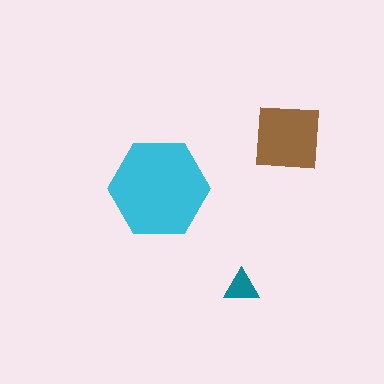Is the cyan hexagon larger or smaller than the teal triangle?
Larger.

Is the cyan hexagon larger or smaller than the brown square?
Larger.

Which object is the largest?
The cyan hexagon.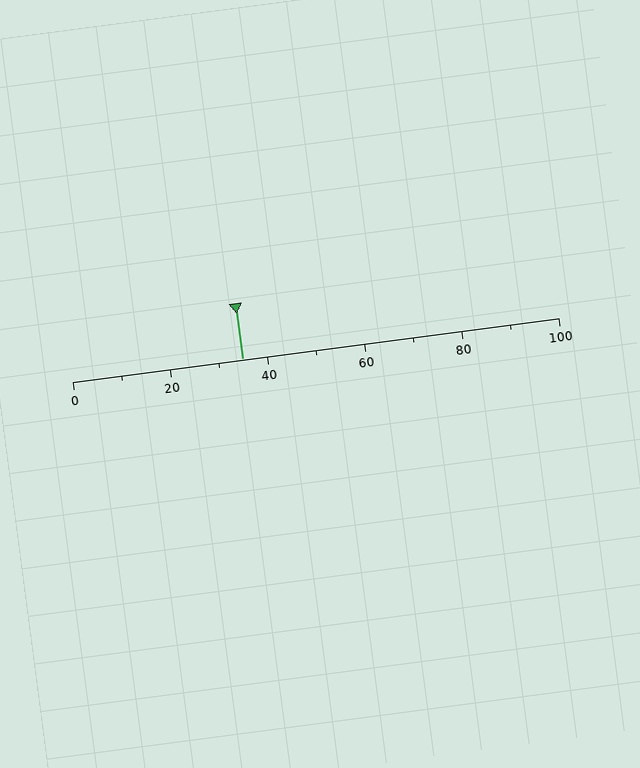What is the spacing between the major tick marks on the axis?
The major ticks are spaced 20 apart.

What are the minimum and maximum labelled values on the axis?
The axis runs from 0 to 100.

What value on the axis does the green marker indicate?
The marker indicates approximately 35.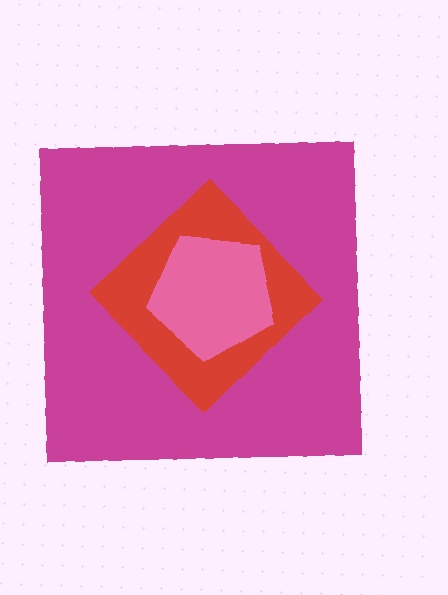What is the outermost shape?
The magenta square.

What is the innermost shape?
The pink pentagon.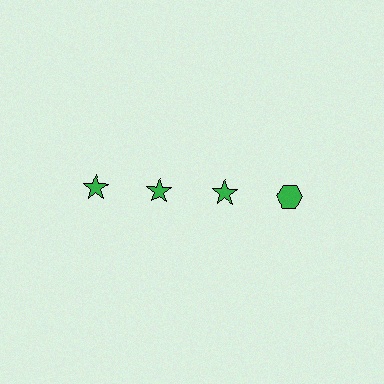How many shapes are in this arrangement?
There are 4 shapes arranged in a grid pattern.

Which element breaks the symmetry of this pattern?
The green hexagon in the top row, second from right column breaks the symmetry. All other shapes are green stars.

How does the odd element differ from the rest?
It has a different shape: hexagon instead of star.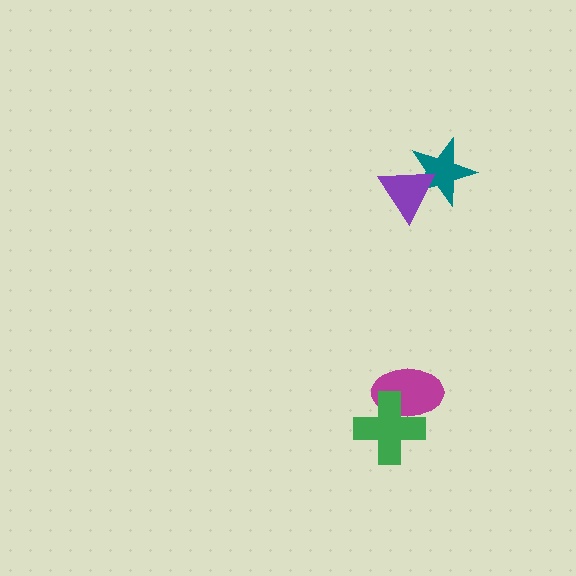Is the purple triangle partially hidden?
No, no other shape covers it.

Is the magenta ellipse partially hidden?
Yes, it is partially covered by another shape.